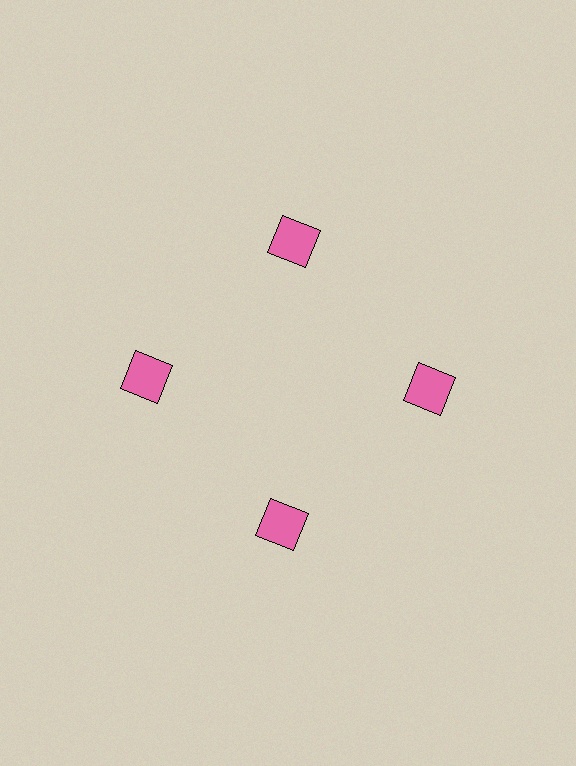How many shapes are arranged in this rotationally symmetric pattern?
There are 4 shapes, arranged in 4 groups of 1.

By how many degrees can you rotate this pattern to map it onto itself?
The pattern maps onto itself every 90 degrees of rotation.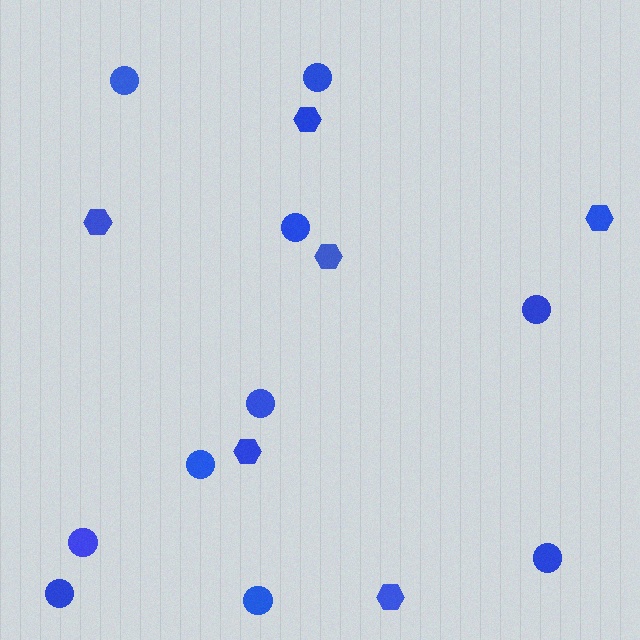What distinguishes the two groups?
There are 2 groups: one group of circles (10) and one group of hexagons (6).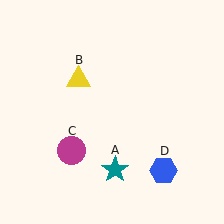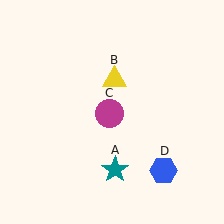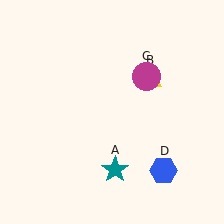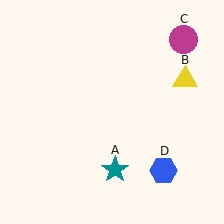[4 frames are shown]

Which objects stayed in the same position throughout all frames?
Teal star (object A) and blue hexagon (object D) remained stationary.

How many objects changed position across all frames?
2 objects changed position: yellow triangle (object B), magenta circle (object C).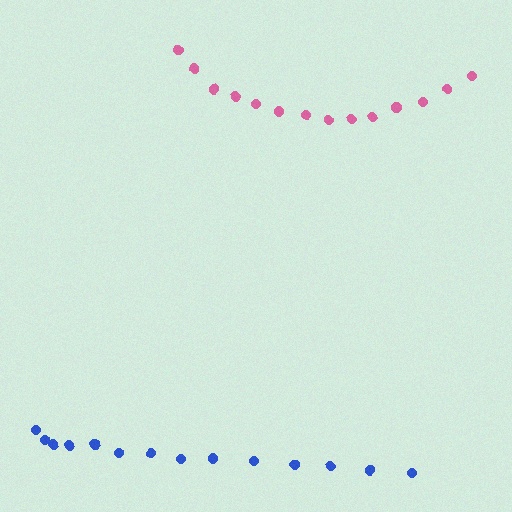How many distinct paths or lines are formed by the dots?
There are 2 distinct paths.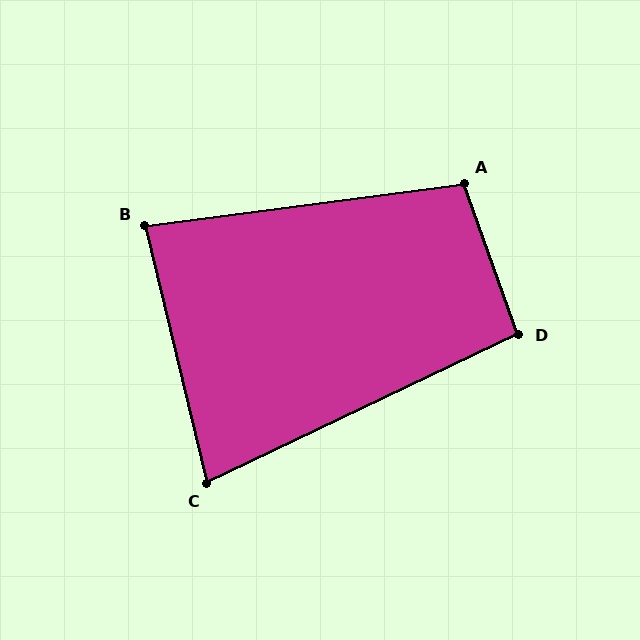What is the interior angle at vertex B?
Approximately 84 degrees (acute).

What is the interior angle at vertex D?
Approximately 96 degrees (obtuse).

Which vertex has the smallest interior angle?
C, at approximately 78 degrees.